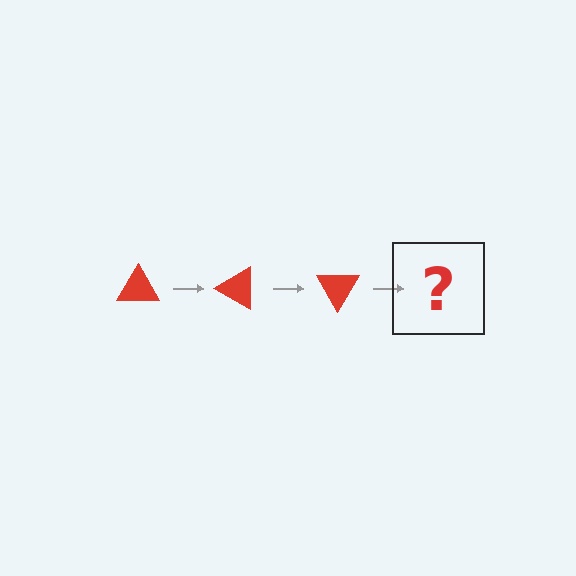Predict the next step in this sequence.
The next step is a red triangle rotated 90 degrees.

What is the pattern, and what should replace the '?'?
The pattern is that the triangle rotates 30 degrees each step. The '?' should be a red triangle rotated 90 degrees.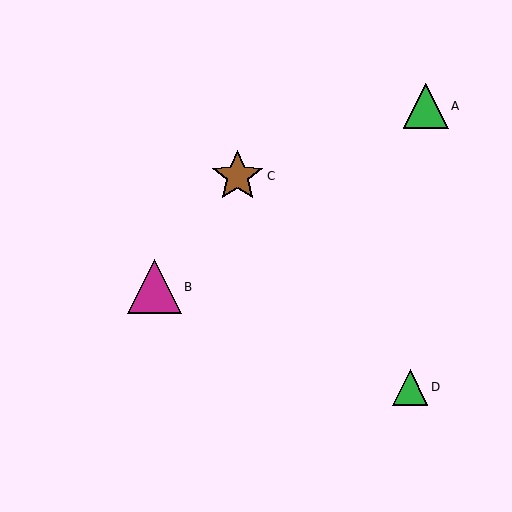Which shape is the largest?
The magenta triangle (labeled B) is the largest.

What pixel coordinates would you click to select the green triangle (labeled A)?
Click at (426, 106) to select the green triangle A.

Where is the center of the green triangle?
The center of the green triangle is at (426, 106).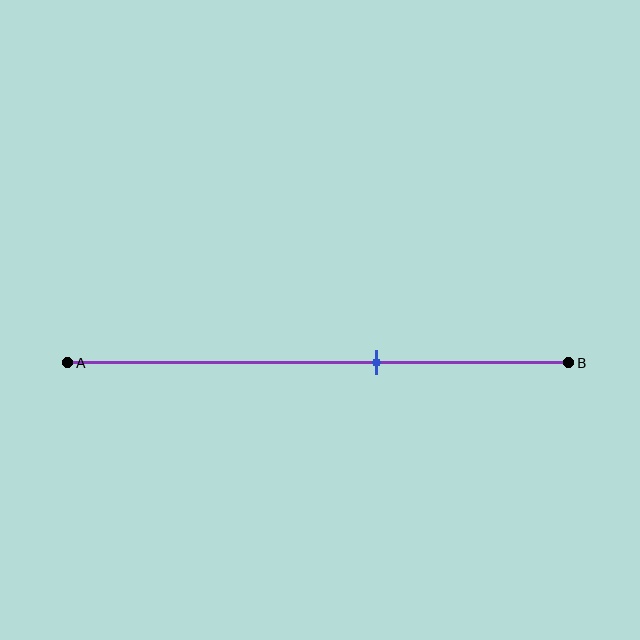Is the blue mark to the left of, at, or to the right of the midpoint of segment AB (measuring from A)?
The blue mark is to the right of the midpoint of segment AB.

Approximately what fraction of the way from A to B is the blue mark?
The blue mark is approximately 60% of the way from A to B.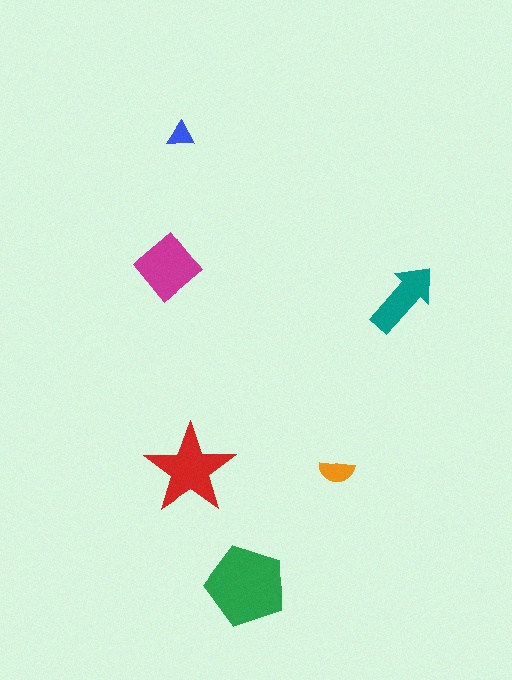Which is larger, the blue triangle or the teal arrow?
The teal arrow.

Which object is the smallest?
The blue triangle.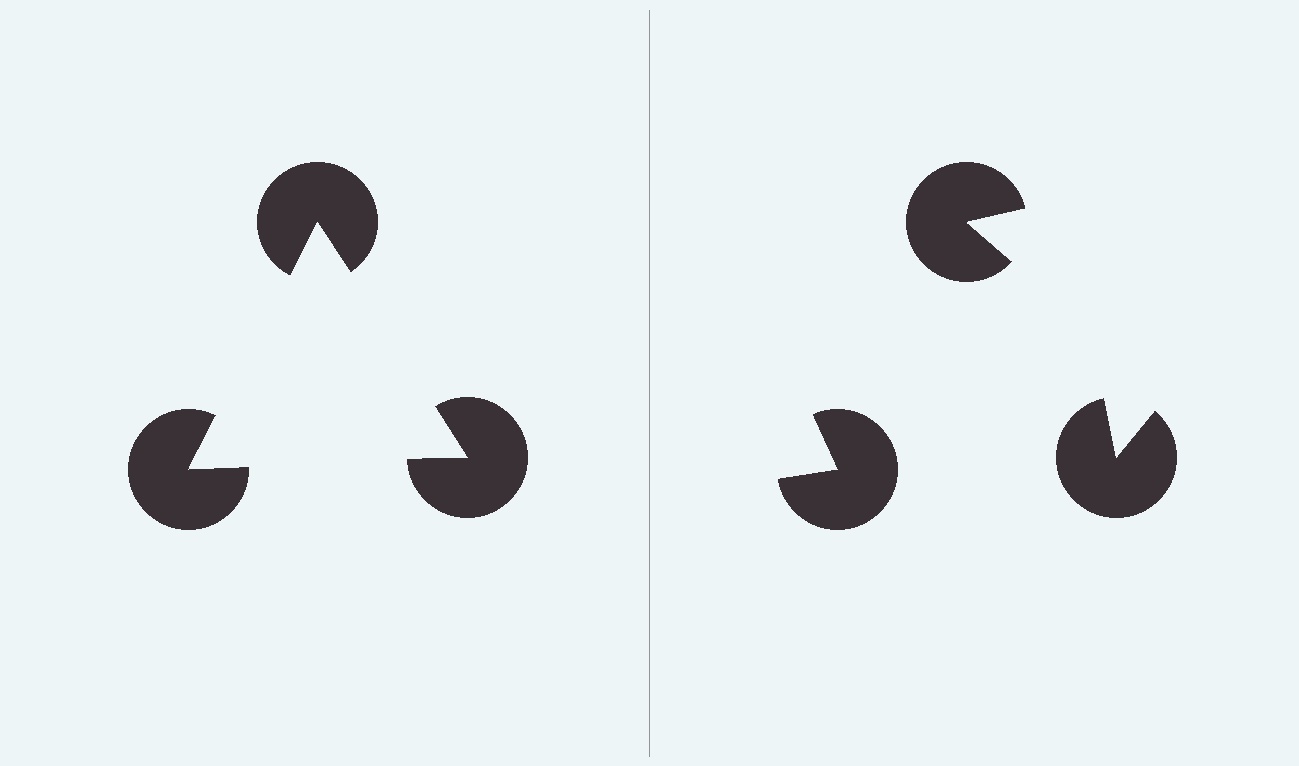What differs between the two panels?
The pac-man discs are positioned identically on both sides; only the wedge orientations differ. On the left they align to a triangle; on the right they are misaligned.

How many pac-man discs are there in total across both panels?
6 — 3 on each side.